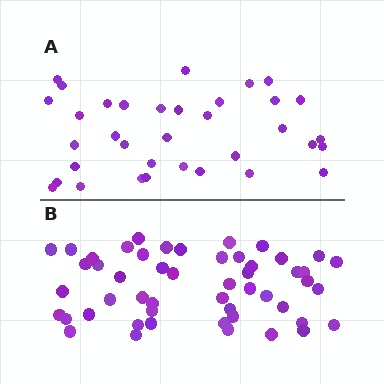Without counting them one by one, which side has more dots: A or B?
Region B (the bottom region) has more dots.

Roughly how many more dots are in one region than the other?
Region B has approximately 15 more dots than region A.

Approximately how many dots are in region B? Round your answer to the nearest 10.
About 50 dots. (The exact count is 51, which rounds to 50.)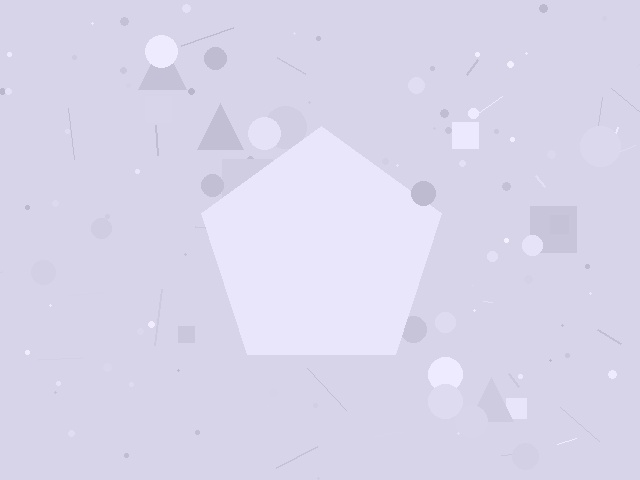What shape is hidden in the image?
A pentagon is hidden in the image.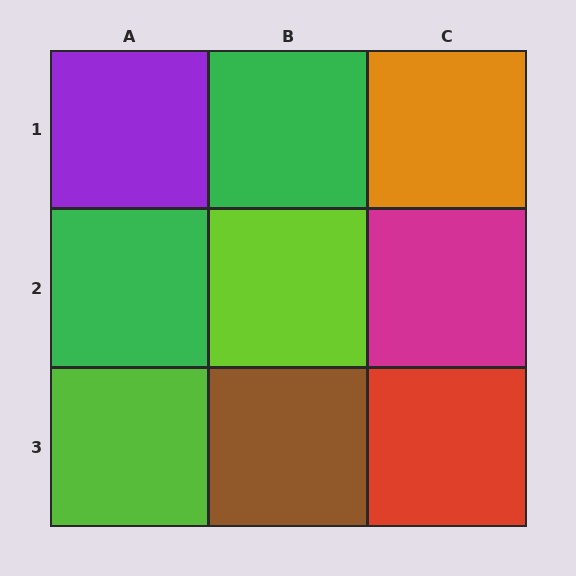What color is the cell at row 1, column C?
Orange.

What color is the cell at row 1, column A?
Purple.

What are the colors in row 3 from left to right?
Lime, brown, red.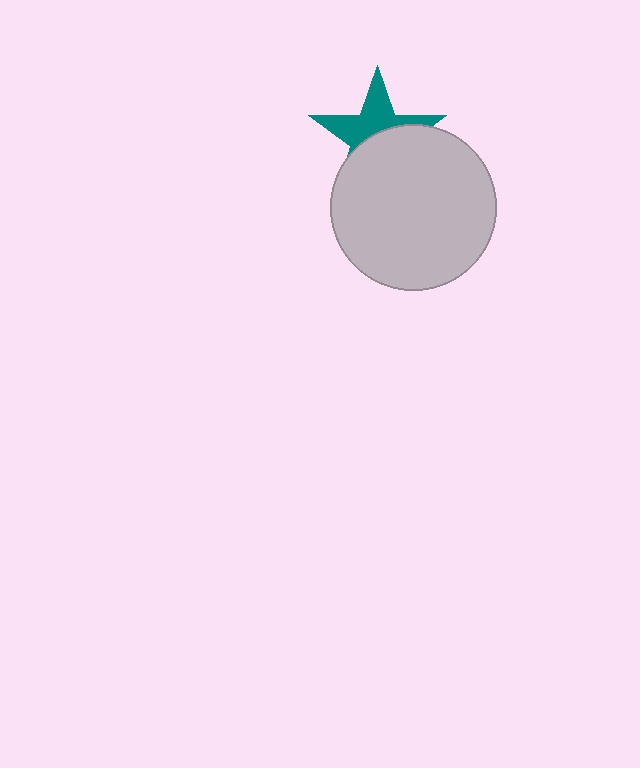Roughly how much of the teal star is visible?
About half of it is visible (roughly 47%).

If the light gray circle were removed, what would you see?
You would see the complete teal star.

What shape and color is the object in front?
The object in front is a light gray circle.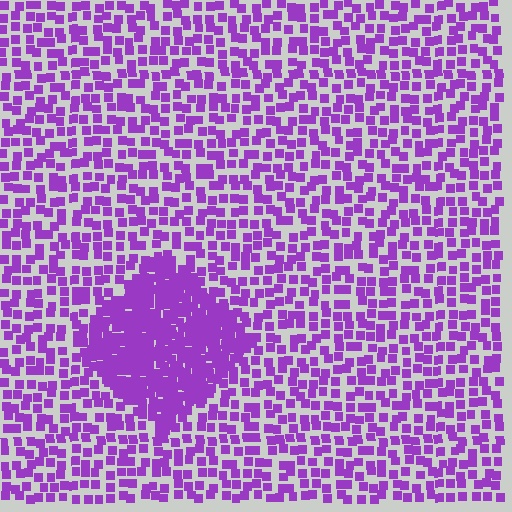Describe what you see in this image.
The image contains small purple elements arranged at two different densities. A diamond-shaped region is visible where the elements are more densely packed than the surrounding area.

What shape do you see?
I see a diamond.